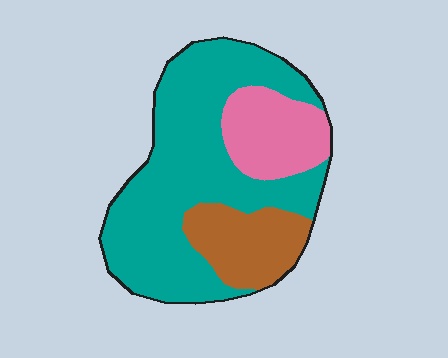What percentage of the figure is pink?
Pink takes up about one sixth (1/6) of the figure.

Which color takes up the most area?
Teal, at roughly 65%.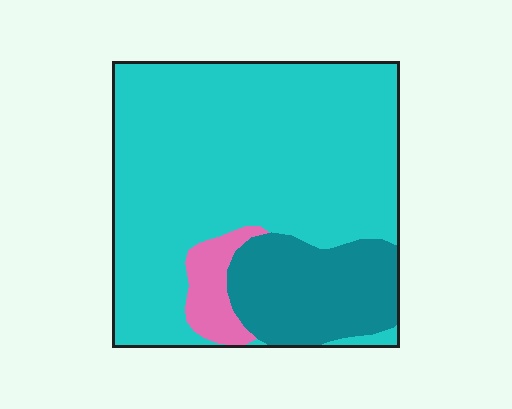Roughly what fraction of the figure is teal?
Teal takes up about one fifth (1/5) of the figure.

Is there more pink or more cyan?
Cyan.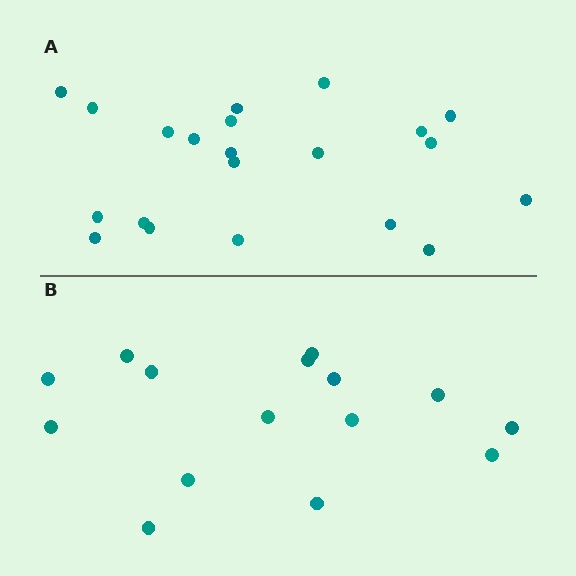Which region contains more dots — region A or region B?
Region A (the top region) has more dots.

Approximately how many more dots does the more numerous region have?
Region A has about 6 more dots than region B.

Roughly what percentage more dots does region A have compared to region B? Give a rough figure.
About 40% more.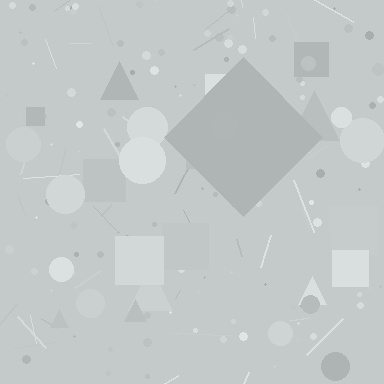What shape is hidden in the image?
A diamond is hidden in the image.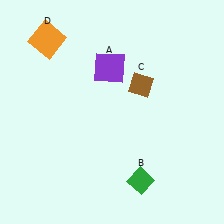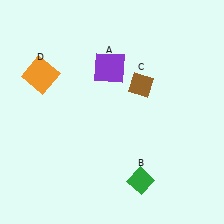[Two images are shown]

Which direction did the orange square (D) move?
The orange square (D) moved down.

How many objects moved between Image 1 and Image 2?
1 object moved between the two images.